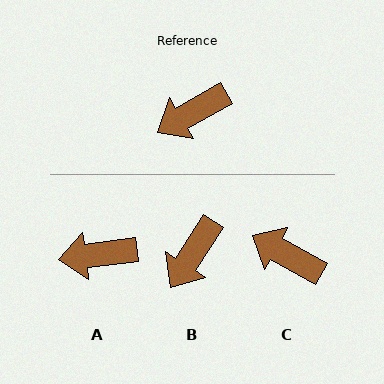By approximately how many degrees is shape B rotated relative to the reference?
Approximately 28 degrees counter-clockwise.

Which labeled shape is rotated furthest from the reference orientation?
C, about 59 degrees away.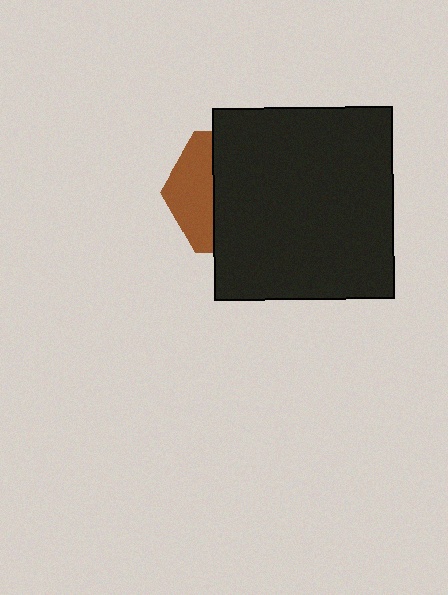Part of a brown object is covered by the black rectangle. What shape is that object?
It is a hexagon.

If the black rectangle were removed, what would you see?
You would see the complete brown hexagon.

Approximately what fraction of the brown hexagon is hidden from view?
Roughly 67% of the brown hexagon is hidden behind the black rectangle.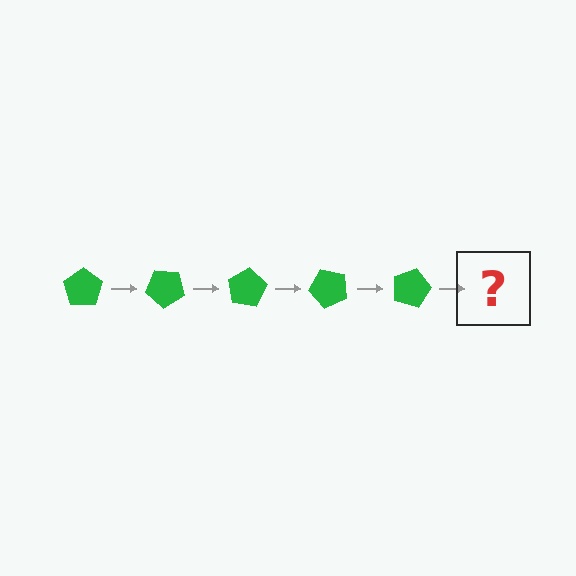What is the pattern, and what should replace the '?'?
The pattern is that the pentagon rotates 40 degrees each step. The '?' should be a green pentagon rotated 200 degrees.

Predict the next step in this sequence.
The next step is a green pentagon rotated 200 degrees.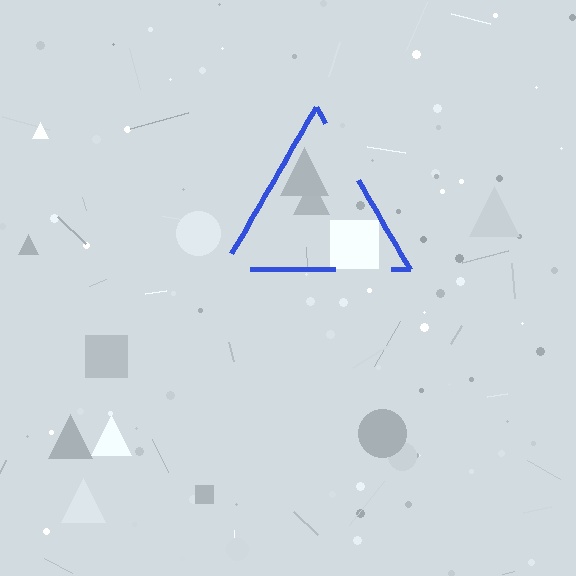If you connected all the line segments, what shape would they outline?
They would outline a triangle.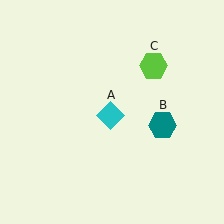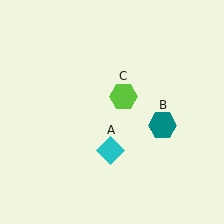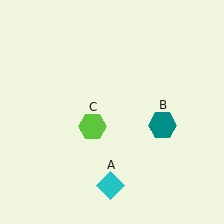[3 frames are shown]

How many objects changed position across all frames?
2 objects changed position: cyan diamond (object A), lime hexagon (object C).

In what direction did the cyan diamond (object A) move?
The cyan diamond (object A) moved down.